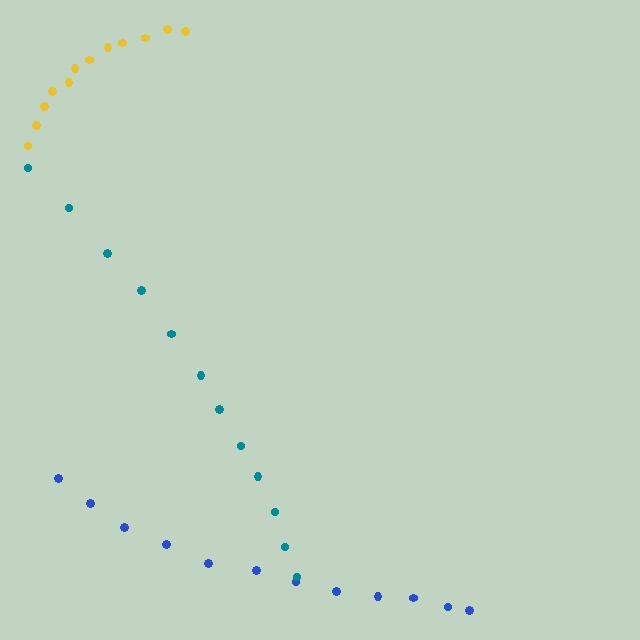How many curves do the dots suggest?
There are 3 distinct paths.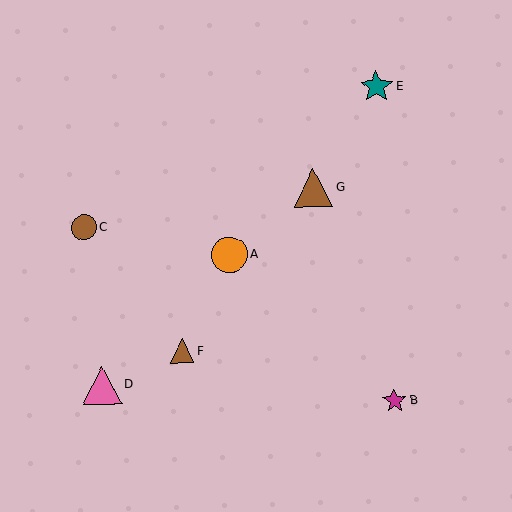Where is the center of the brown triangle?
The center of the brown triangle is at (314, 188).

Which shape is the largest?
The pink triangle (labeled D) is the largest.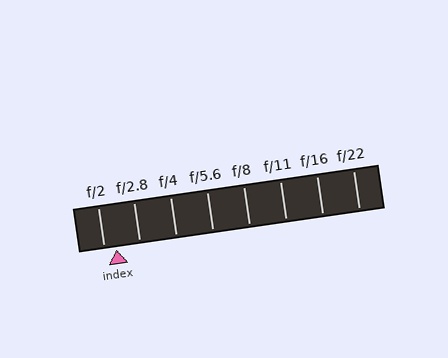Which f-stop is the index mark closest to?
The index mark is closest to f/2.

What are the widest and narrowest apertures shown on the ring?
The widest aperture shown is f/2 and the narrowest is f/22.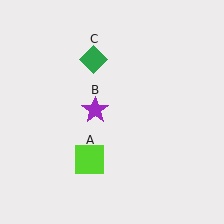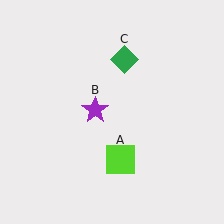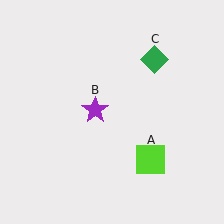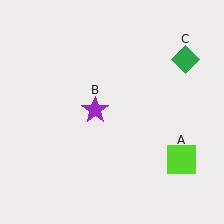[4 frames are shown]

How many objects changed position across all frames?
2 objects changed position: lime square (object A), green diamond (object C).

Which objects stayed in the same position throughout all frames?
Purple star (object B) remained stationary.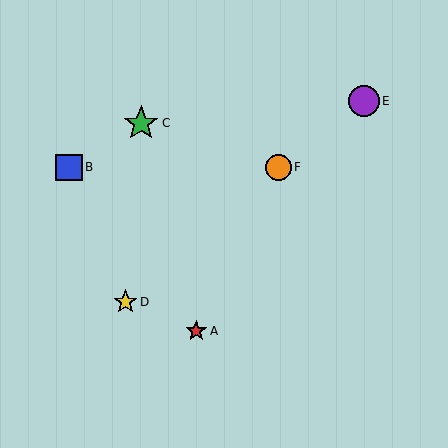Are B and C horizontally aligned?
No, B is at y≈167 and C is at y≈123.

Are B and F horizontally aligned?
Yes, both are at y≈167.